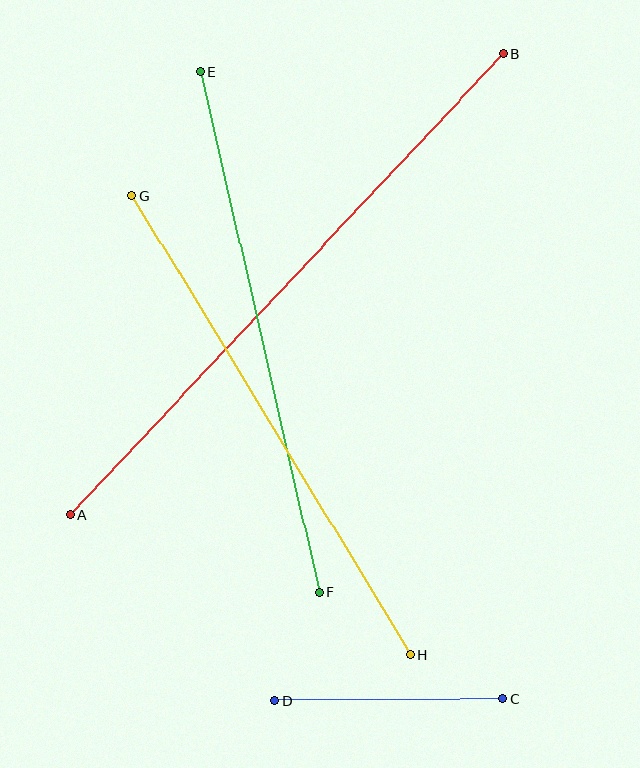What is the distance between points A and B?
The distance is approximately 632 pixels.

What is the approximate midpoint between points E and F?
The midpoint is at approximately (260, 332) pixels.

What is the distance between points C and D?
The distance is approximately 228 pixels.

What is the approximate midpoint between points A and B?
The midpoint is at approximately (287, 284) pixels.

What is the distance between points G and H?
The distance is approximately 537 pixels.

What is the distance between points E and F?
The distance is approximately 534 pixels.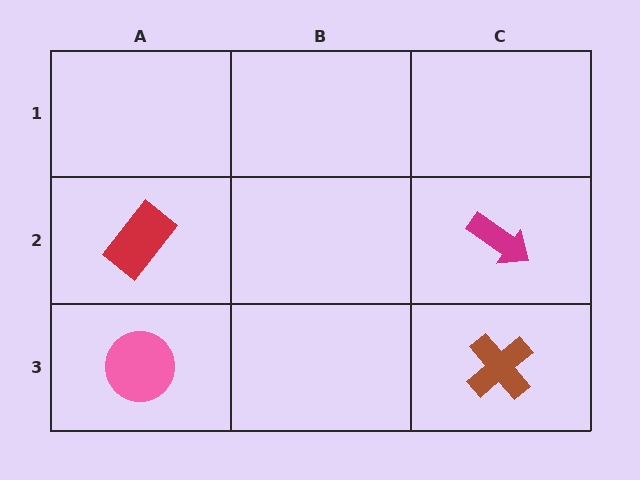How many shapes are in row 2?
2 shapes.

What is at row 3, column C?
A brown cross.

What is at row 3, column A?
A pink circle.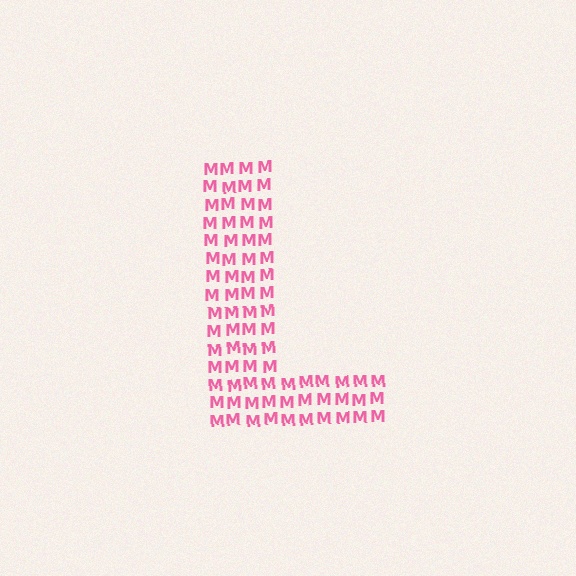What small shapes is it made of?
It is made of small letter M's.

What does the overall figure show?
The overall figure shows the letter L.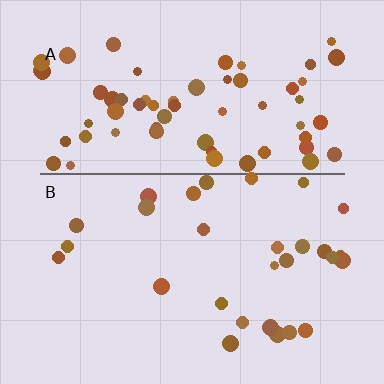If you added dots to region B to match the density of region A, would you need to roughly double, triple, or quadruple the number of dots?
Approximately double.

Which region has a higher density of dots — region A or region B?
A (the top).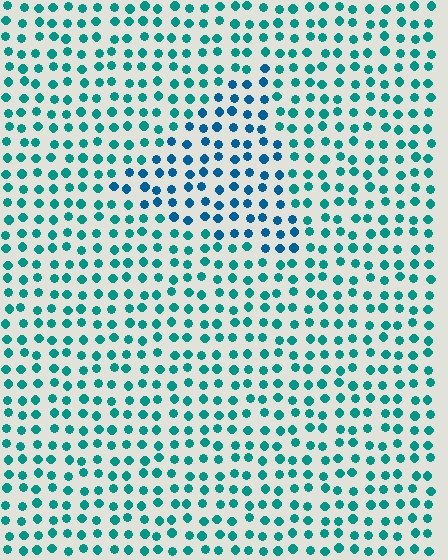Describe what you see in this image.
The image is filled with small teal elements in a uniform arrangement. A triangle-shaped region is visible where the elements are tinted to a slightly different hue, forming a subtle color boundary.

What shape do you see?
I see a triangle.